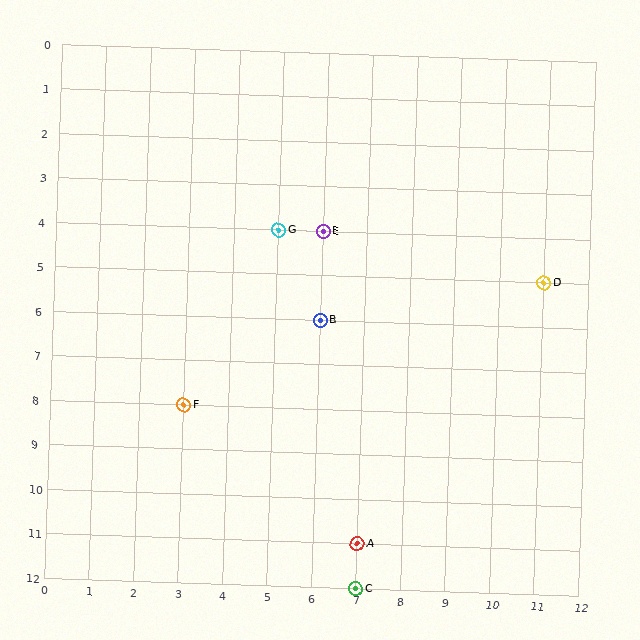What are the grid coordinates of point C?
Point C is at grid coordinates (7, 12).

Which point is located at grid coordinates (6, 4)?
Point E is at (6, 4).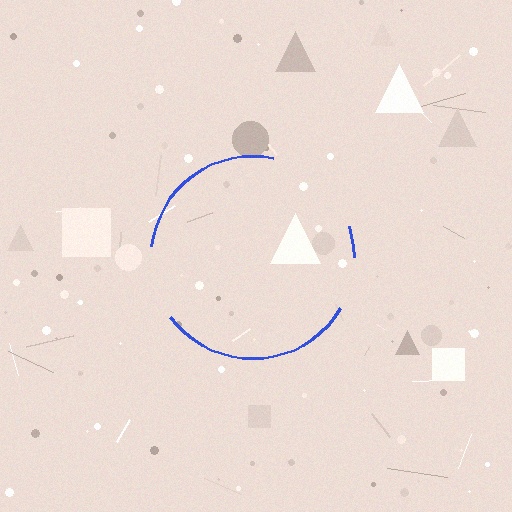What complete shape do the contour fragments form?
The contour fragments form a circle.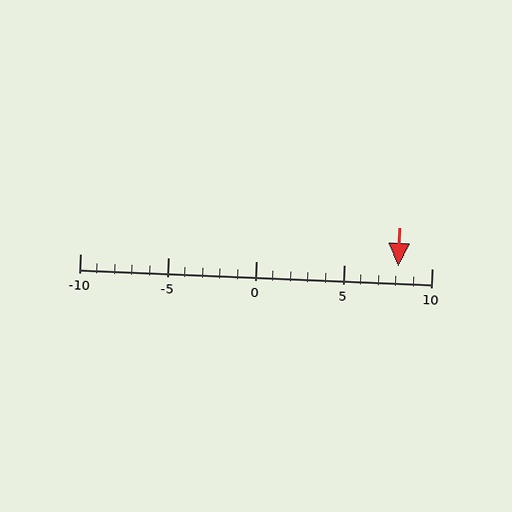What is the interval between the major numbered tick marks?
The major tick marks are spaced 5 units apart.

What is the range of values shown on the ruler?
The ruler shows values from -10 to 10.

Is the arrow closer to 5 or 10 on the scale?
The arrow is closer to 10.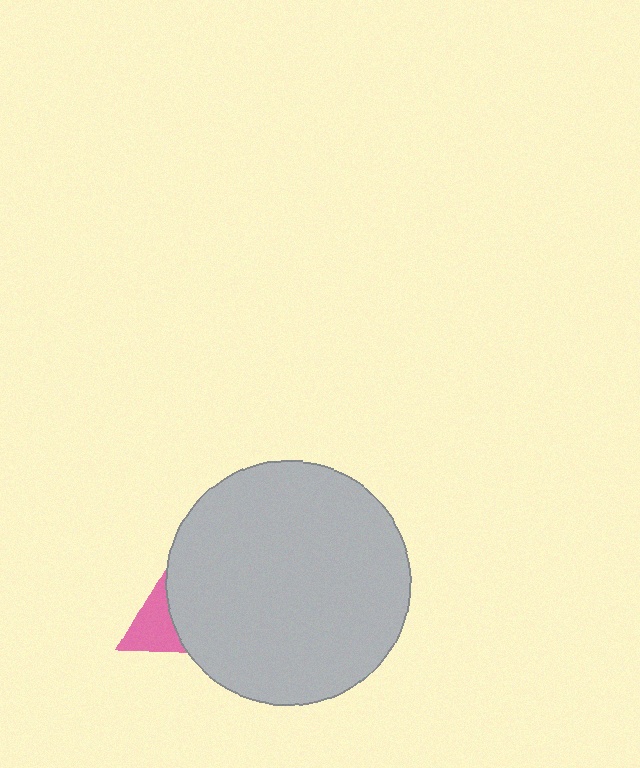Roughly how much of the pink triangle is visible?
A small part of it is visible (roughly 35%).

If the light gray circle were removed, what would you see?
You would see the complete pink triangle.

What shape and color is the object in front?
The object in front is a light gray circle.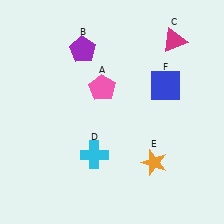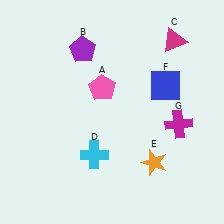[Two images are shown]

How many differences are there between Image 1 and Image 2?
There is 1 difference between the two images.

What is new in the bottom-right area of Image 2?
A magenta cross (G) was added in the bottom-right area of Image 2.